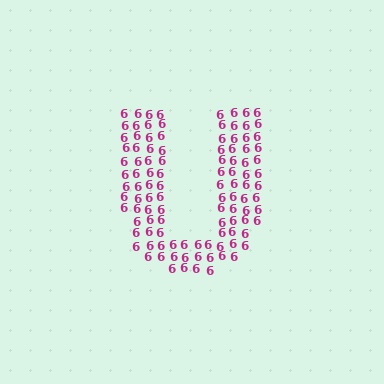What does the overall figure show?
The overall figure shows the letter U.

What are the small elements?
The small elements are digit 6's.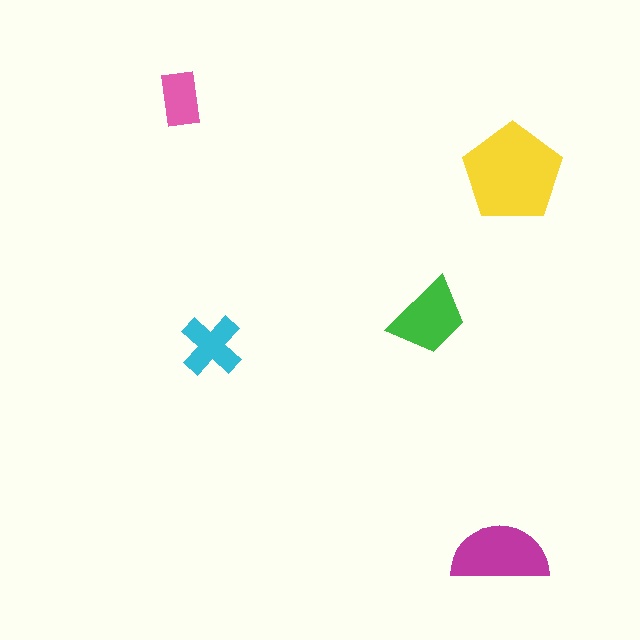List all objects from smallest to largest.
The pink rectangle, the cyan cross, the green trapezoid, the magenta semicircle, the yellow pentagon.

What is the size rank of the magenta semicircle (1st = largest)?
2nd.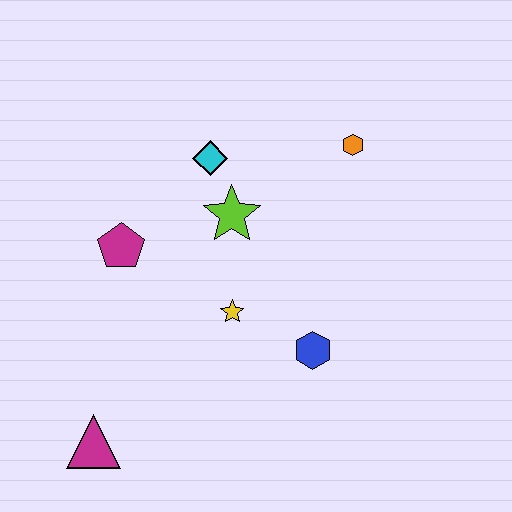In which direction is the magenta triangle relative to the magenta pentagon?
The magenta triangle is below the magenta pentagon.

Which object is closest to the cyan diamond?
The lime star is closest to the cyan diamond.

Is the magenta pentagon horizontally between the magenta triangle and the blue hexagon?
Yes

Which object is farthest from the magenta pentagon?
The orange hexagon is farthest from the magenta pentagon.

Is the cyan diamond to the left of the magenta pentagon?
No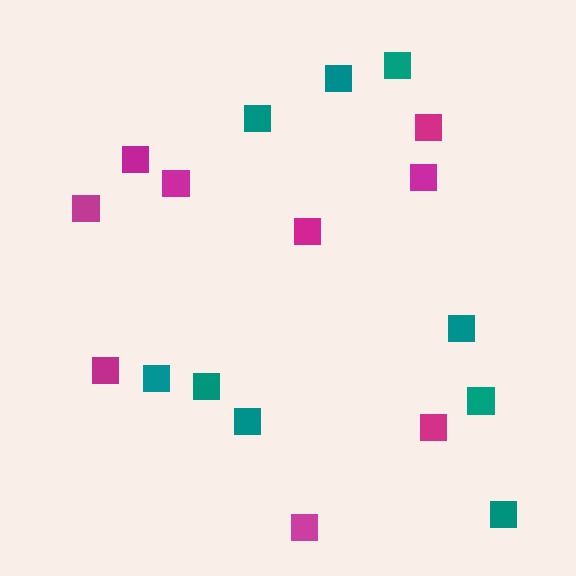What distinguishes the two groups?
There are 2 groups: one group of magenta squares (9) and one group of teal squares (9).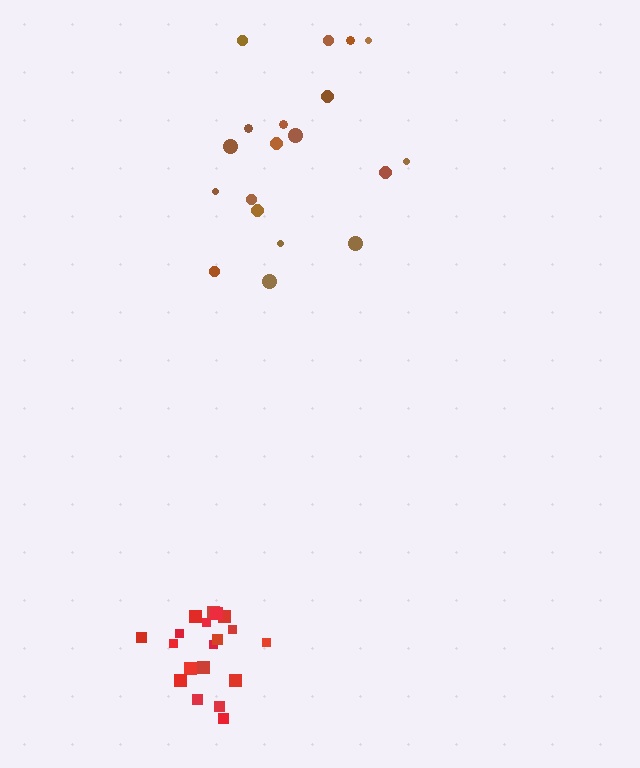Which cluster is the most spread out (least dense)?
Brown.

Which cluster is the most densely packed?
Red.